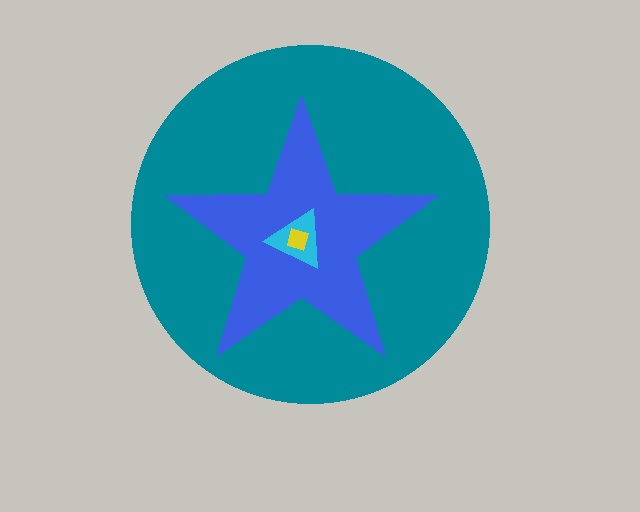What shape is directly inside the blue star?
The cyan triangle.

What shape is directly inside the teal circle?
The blue star.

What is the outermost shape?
The teal circle.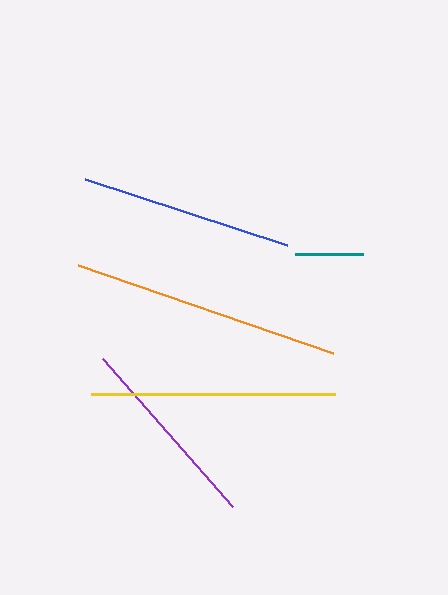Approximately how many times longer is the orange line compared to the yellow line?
The orange line is approximately 1.1 times the length of the yellow line.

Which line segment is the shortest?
The teal line is the shortest at approximately 68 pixels.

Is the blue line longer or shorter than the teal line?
The blue line is longer than the teal line.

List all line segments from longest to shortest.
From longest to shortest: orange, yellow, blue, purple, teal.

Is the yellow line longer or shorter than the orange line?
The orange line is longer than the yellow line.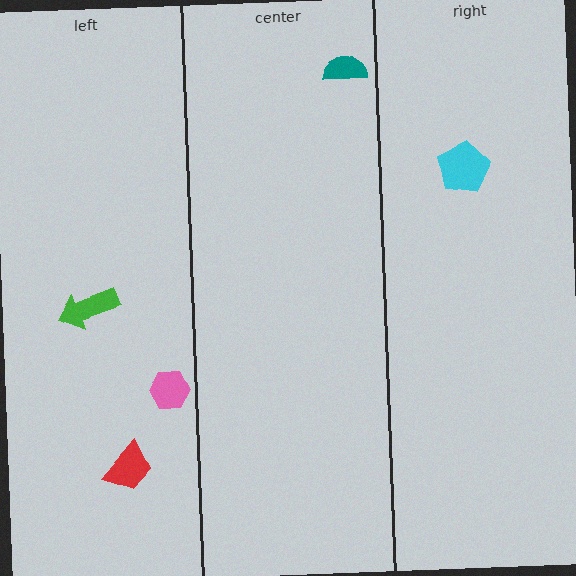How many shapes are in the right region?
1.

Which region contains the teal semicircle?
The center region.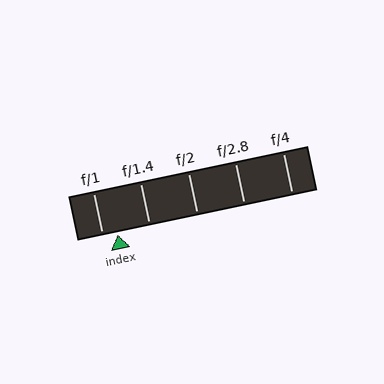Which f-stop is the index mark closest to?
The index mark is closest to f/1.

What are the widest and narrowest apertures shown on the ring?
The widest aperture shown is f/1 and the narrowest is f/4.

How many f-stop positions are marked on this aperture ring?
There are 5 f-stop positions marked.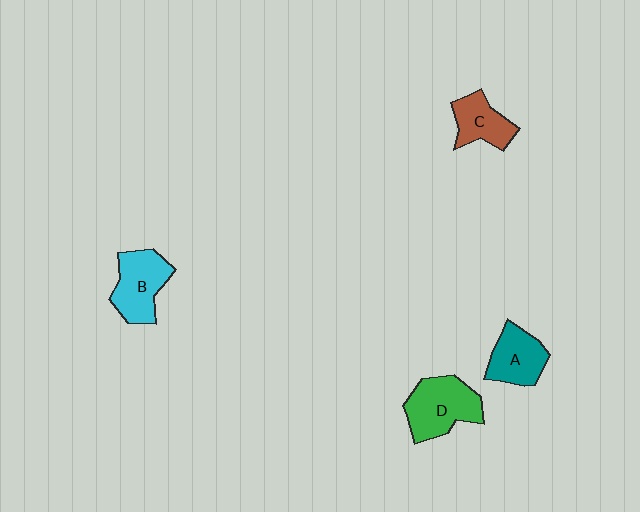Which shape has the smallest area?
Shape C (brown).